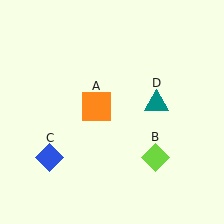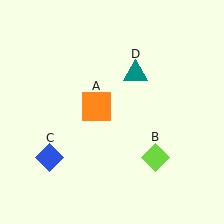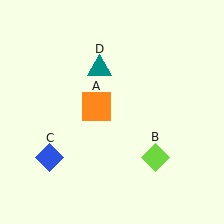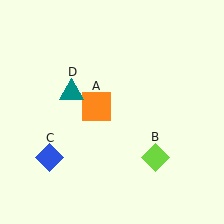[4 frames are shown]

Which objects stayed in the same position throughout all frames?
Orange square (object A) and lime diamond (object B) and blue diamond (object C) remained stationary.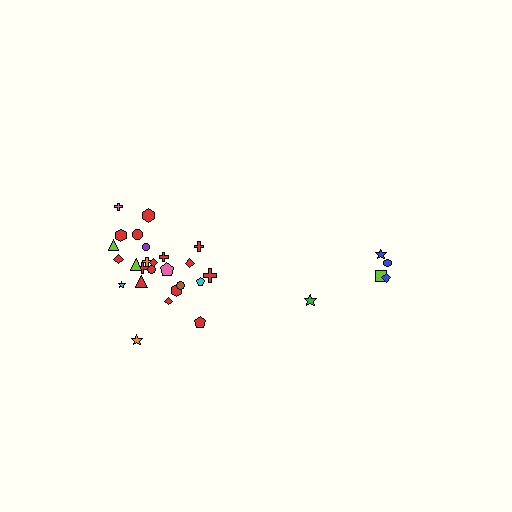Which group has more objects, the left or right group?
The left group.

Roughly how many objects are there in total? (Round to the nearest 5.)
Roughly 30 objects in total.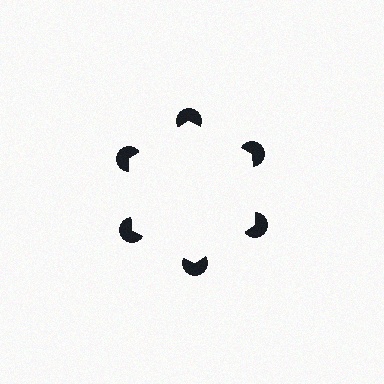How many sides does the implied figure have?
6 sides.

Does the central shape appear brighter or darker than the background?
It typically appears slightly brighter than the background, even though no actual brightness change is drawn.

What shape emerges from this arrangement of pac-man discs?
An illusory hexagon — its edges are inferred from the aligned wedge cuts in the pac-man discs, not physically drawn.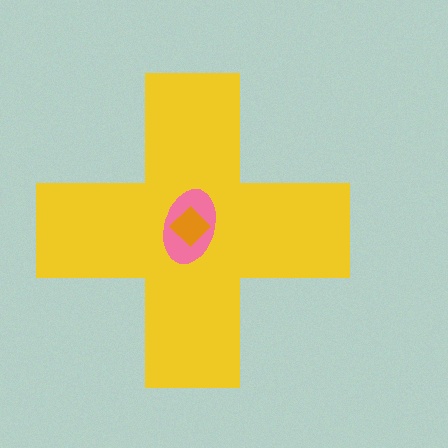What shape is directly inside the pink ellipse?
The orange diamond.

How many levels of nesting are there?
3.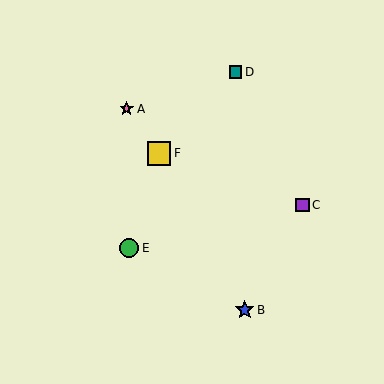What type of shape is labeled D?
Shape D is a teal square.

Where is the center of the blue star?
The center of the blue star is at (244, 310).